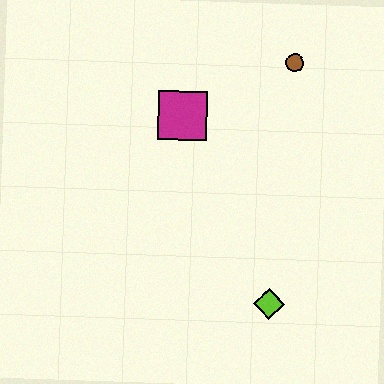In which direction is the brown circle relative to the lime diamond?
The brown circle is above the lime diamond.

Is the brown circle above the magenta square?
Yes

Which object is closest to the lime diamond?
The magenta square is closest to the lime diamond.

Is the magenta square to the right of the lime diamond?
No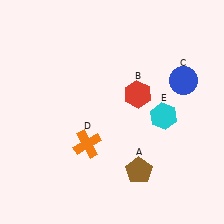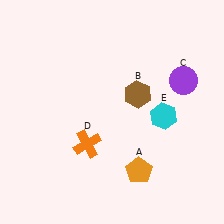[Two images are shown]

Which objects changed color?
A changed from brown to orange. B changed from red to brown. C changed from blue to purple.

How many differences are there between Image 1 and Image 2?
There are 3 differences between the two images.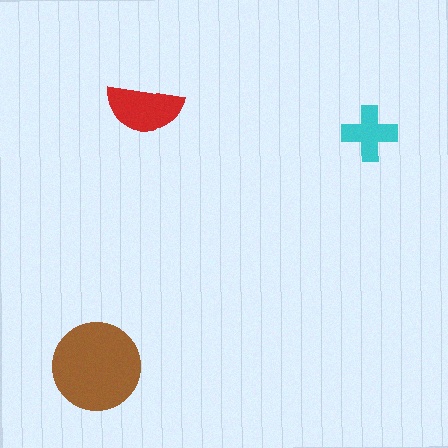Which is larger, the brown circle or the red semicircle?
The brown circle.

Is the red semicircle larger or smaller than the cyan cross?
Larger.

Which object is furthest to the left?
The brown circle is leftmost.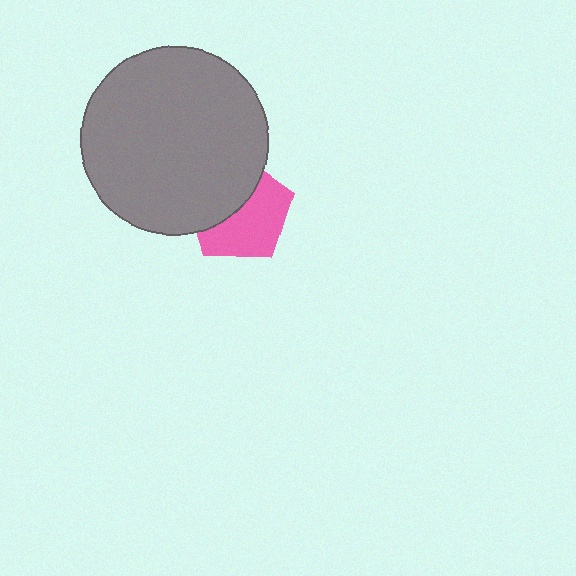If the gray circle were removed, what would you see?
You would see the complete pink pentagon.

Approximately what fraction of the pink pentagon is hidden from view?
Roughly 44% of the pink pentagon is hidden behind the gray circle.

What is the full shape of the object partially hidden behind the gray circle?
The partially hidden object is a pink pentagon.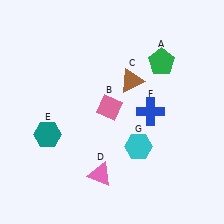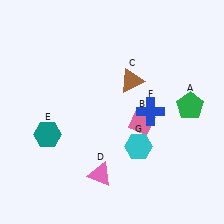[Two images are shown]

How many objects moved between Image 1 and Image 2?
2 objects moved between the two images.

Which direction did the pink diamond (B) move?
The pink diamond (B) moved right.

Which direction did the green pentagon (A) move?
The green pentagon (A) moved down.